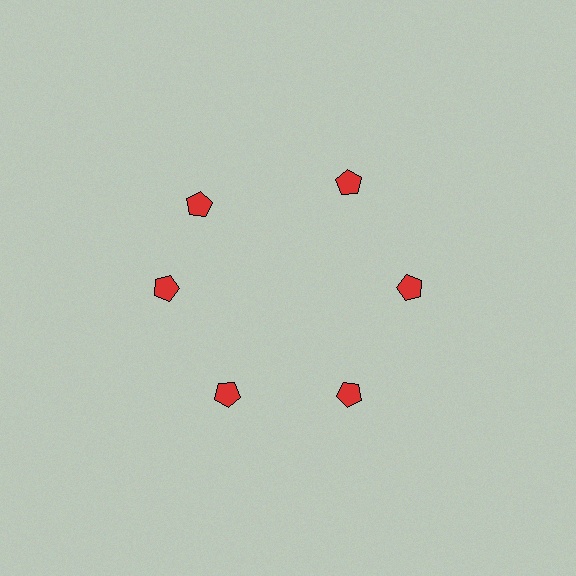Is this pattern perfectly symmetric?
No. The 6 red pentagons are arranged in a ring, but one element near the 11 o'clock position is rotated out of alignment along the ring, breaking the 6-fold rotational symmetry.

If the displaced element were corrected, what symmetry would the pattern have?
It would have 6-fold rotational symmetry — the pattern would map onto itself every 60 degrees.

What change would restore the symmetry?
The symmetry would be restored by rotating it back into even spacing with its neighbors so that all 6 pentagons sit at equal angles and equal distance from the center.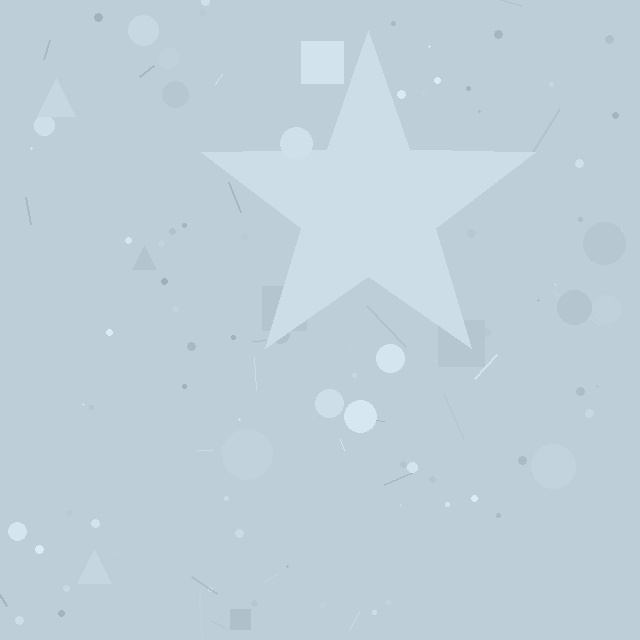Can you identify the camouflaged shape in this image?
The camouflaged shape is a star.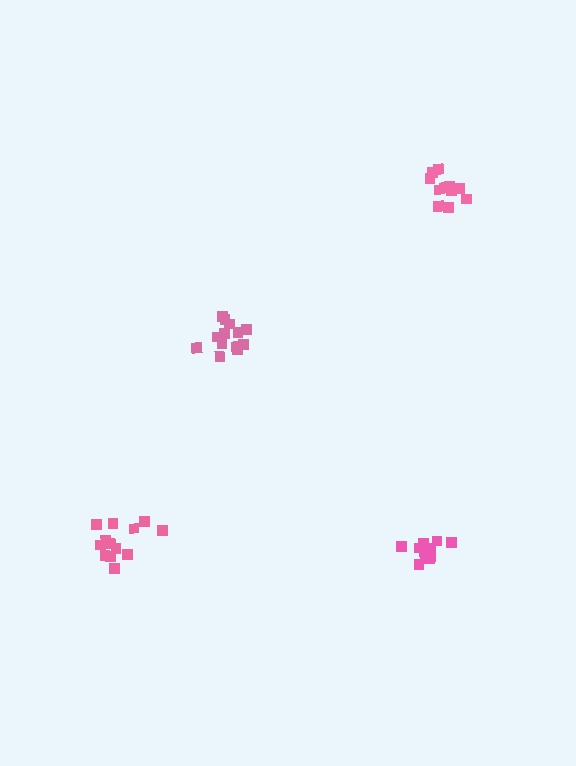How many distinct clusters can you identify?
There are 4 distinct clusters.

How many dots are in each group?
Group 1: 14 dots, Group 2: 12 dots, Group 3: 13 dots, Group 4: 14 dots (53 total).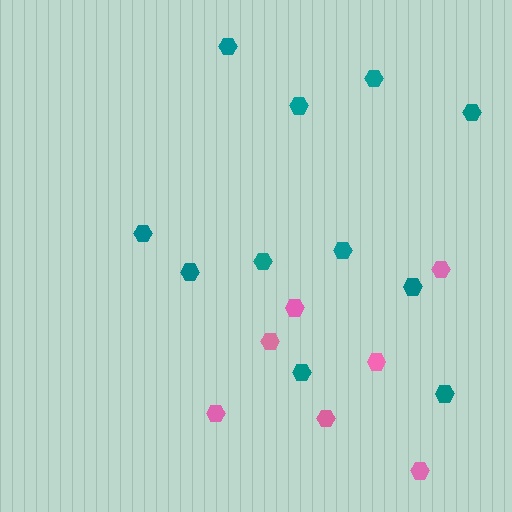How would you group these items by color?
There are 2 groups: one group of pink hexagons (7) and one group of teal hexagons (11).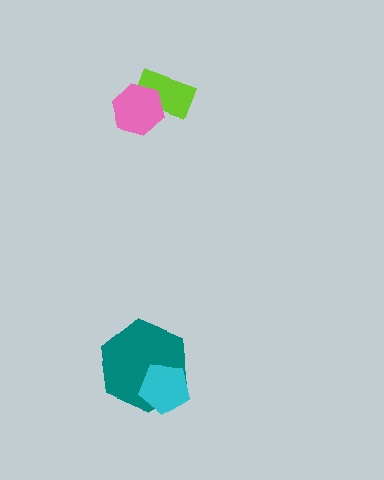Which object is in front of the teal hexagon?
The cyan pentagon is in front of the teal hexagon.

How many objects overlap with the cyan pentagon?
1 object overlaps with the cyan pentagon.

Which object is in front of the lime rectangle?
The pink hexagon is in front of the lime rectangle.